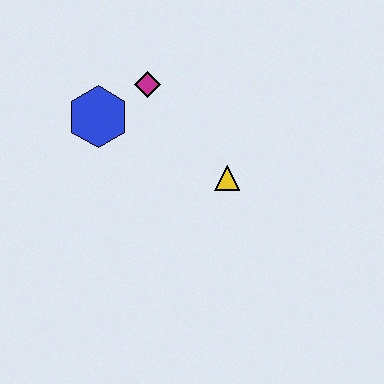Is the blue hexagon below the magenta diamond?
Yes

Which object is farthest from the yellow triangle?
The blue hexagon is farthest from the yellow triangle.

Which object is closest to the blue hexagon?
The magenta diamond is closest to the blue hexagon.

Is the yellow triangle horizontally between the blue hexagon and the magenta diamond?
No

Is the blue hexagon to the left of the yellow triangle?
Yes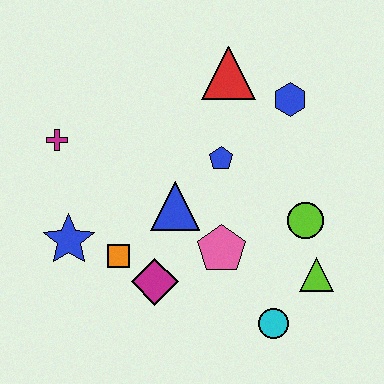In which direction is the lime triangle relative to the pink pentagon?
The lime triangle is to the right of the pink pentagon.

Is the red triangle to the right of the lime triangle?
No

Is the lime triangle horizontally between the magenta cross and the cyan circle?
No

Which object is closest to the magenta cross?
The blue star is closest to the magenta cross.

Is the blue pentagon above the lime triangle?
Yes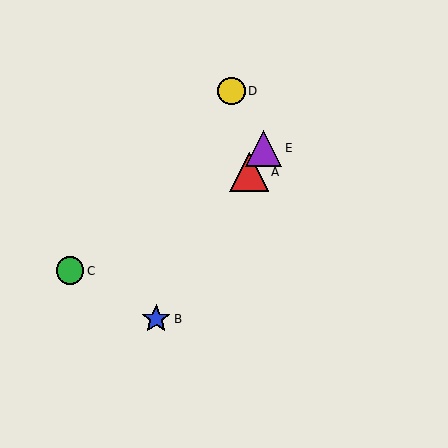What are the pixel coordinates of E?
Object E is at (264, 148).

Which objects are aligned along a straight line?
Objects A, B, E are aligned along a straight line.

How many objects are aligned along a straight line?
3 objects (A, B, E) are aligned along a straight line.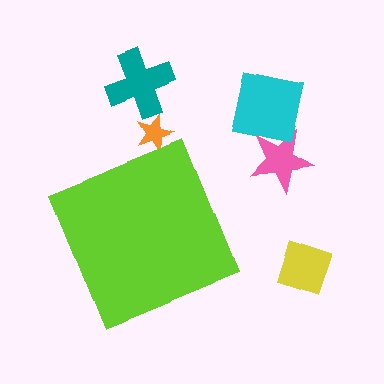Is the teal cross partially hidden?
No, the teal cross is fully visible.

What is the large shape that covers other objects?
A lime diamond.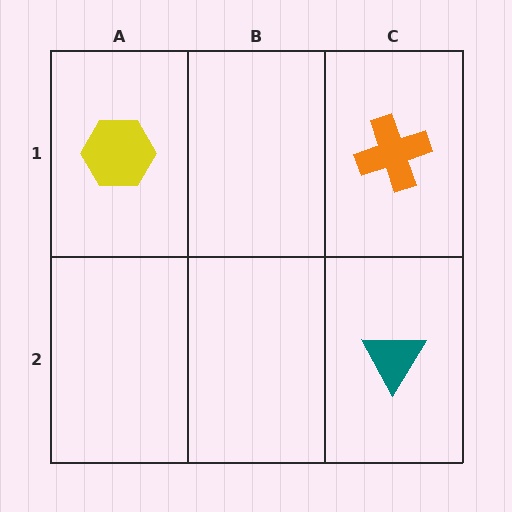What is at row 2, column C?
A teal triangle.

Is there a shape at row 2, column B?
No, that cell is empty.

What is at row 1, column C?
An orange cross.